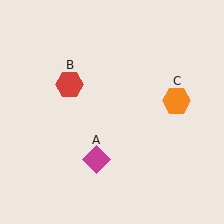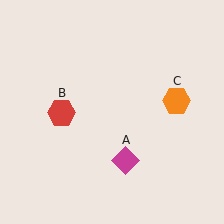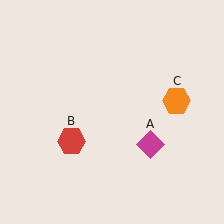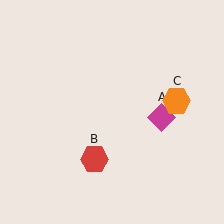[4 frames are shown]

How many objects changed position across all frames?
2 objects changed position: magenta diamond (object A), red hexagon (object B).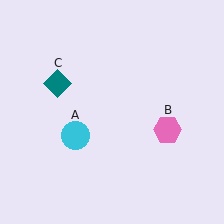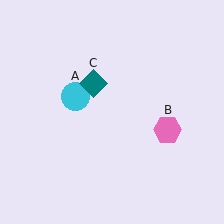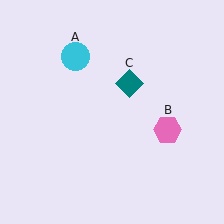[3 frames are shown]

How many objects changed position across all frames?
2 objects changed position: cyan circle (object A), teal diamond (object C).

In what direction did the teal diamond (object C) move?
The teal diamond (object C) moved right.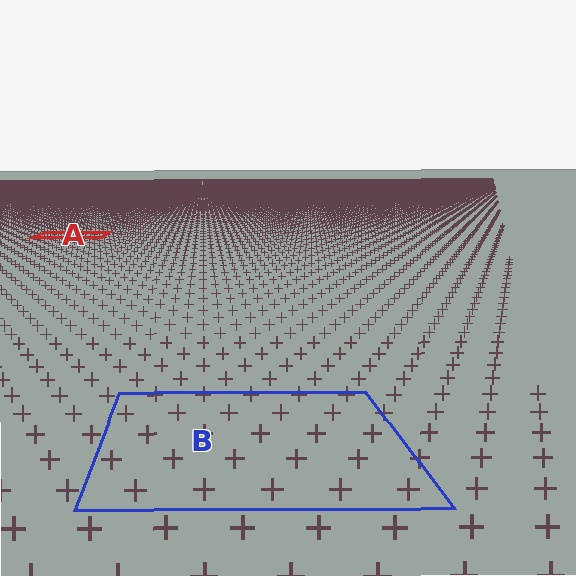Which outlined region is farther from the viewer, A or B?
Region A is farther from the viewer — the texture elements inside it appear smaller and more densely packed.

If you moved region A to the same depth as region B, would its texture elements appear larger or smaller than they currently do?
They would appear larger. At a closer depth, the same texture elements are projected at a bigger on-screen size.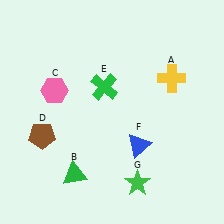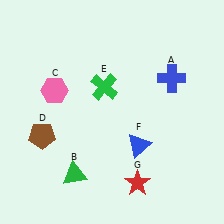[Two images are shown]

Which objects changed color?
A changed from yellow to blue. G changed from green to red.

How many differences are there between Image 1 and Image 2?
There are 2 differences between the two images.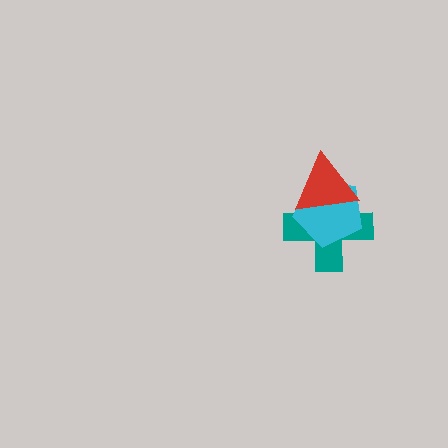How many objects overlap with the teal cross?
2 objects overlap with the teal cross.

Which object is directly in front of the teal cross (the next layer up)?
The cyan pentagon is directly in front of the teal cross.